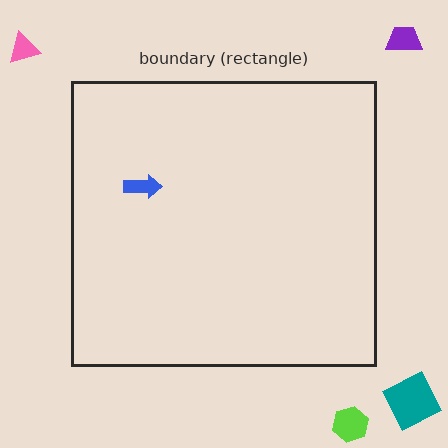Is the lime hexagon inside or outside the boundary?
Outside.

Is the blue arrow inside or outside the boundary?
Inside.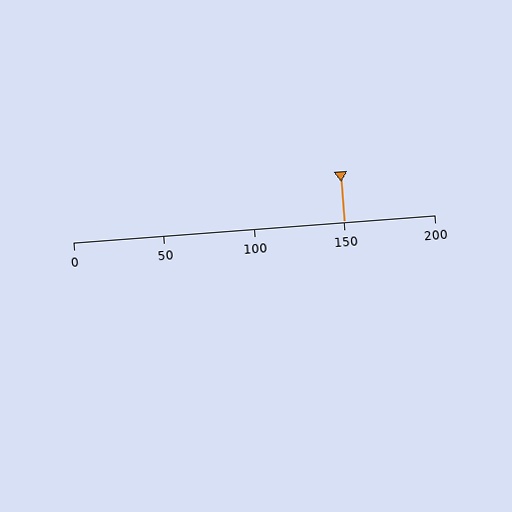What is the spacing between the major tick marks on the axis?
The major ticks are spaced 50 apart.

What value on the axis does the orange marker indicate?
The marker indicates approximately 150.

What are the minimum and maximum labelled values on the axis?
The axis runs from 0 to 200.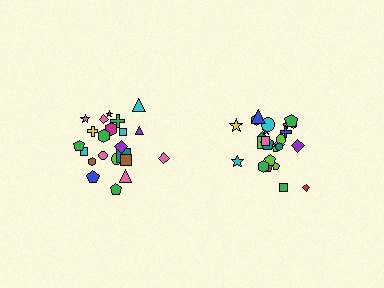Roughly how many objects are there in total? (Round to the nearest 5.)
Roughly 45 objects in total.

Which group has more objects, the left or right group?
The right group.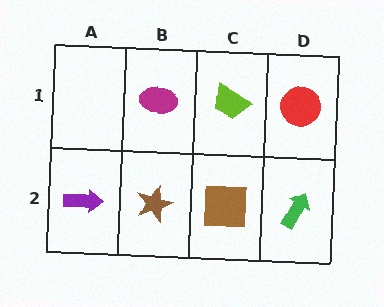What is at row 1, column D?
A red circle.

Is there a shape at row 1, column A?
No, that cell is empty.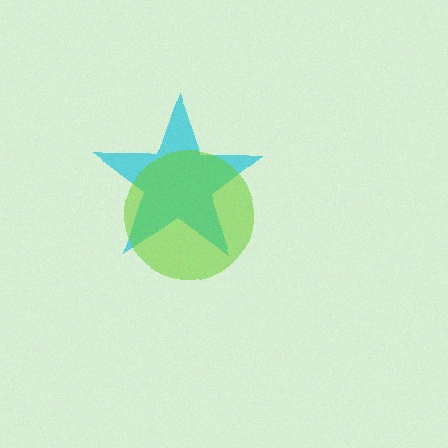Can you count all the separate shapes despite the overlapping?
Yes, there are 2 separate shapes.